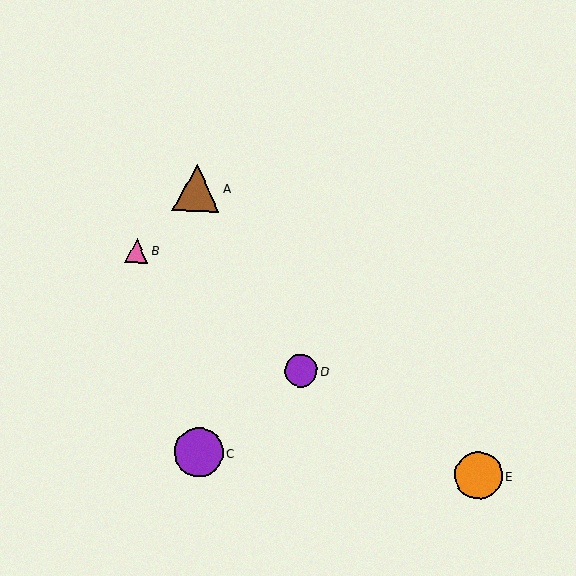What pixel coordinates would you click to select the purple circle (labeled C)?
Click at (199, 452) to select the purple circle C.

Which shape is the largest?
The purple circle (labeled C) is the largest.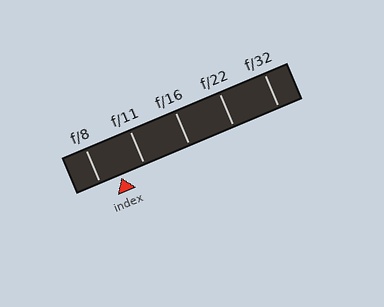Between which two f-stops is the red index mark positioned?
The index mark is between f/8 and f/11.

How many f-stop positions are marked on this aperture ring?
There are 5 f-stop positions marked.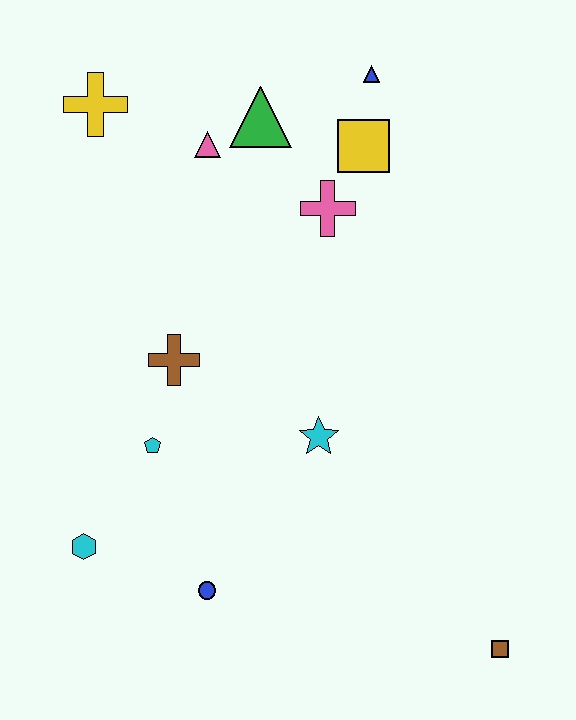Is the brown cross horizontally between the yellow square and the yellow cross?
Yes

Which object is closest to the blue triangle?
The yellow square is closest to the blue triangle.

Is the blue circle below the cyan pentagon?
Yes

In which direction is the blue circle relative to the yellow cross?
The blue circle is below the yellow cross.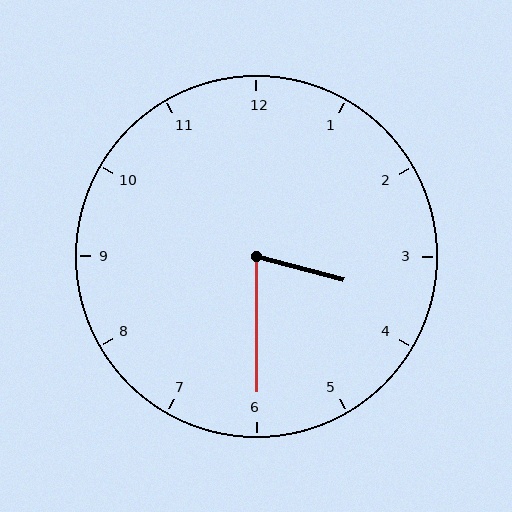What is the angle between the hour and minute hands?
Approximately 75 degrees.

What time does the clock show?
3:30.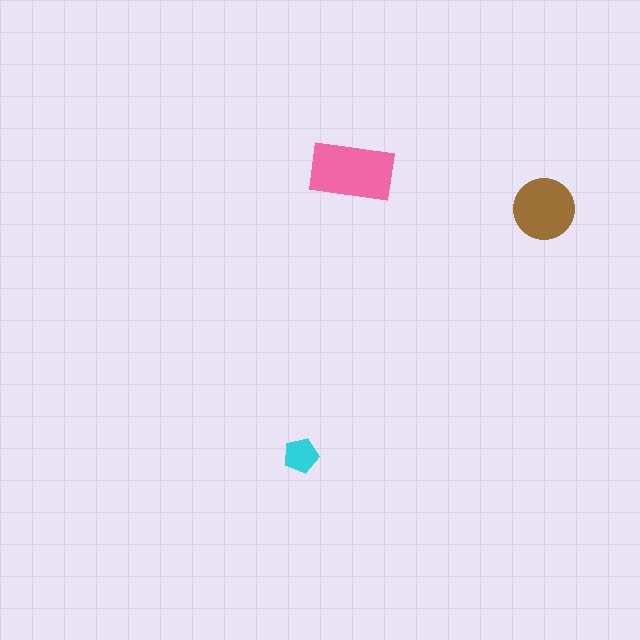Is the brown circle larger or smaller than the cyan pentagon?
Larger.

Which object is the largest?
The pink rectangle.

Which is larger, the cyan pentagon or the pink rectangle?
The pink rectangle.